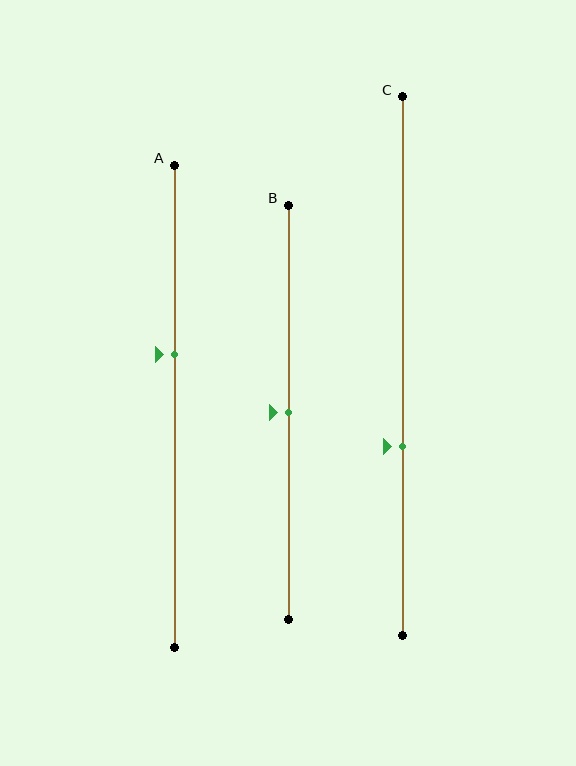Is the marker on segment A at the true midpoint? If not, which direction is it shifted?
No, the marker on segment A is shifted upward by about 11% of the segment length.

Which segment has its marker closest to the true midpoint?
Segment B has its marker closest to the true midpoint.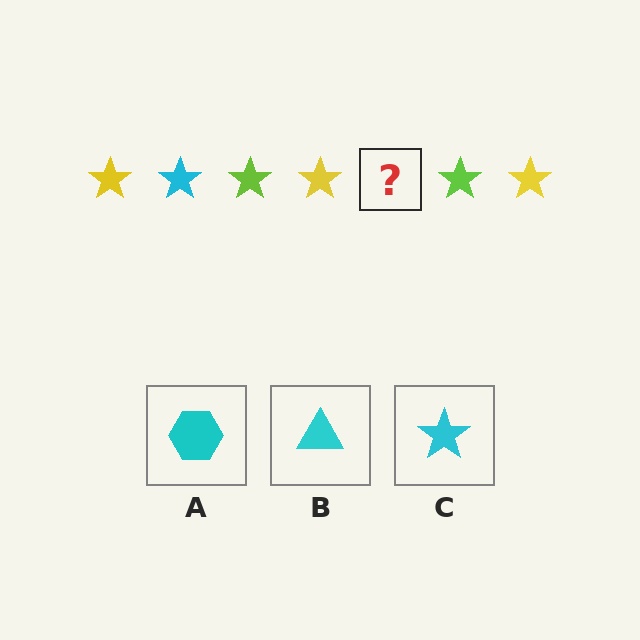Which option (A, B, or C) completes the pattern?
C.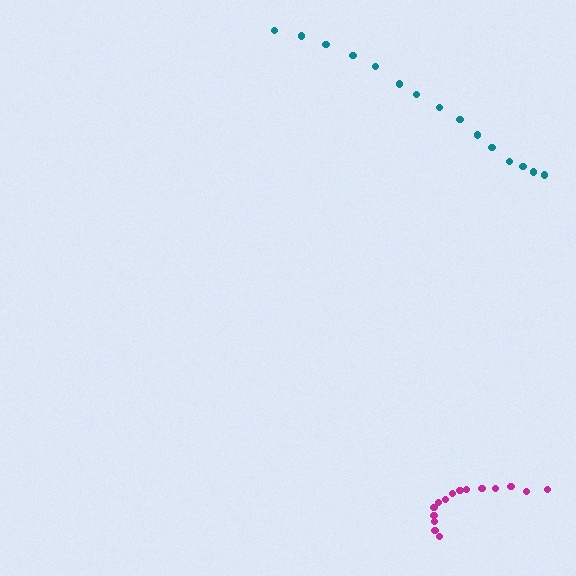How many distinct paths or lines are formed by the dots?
There are 2 distinct paths.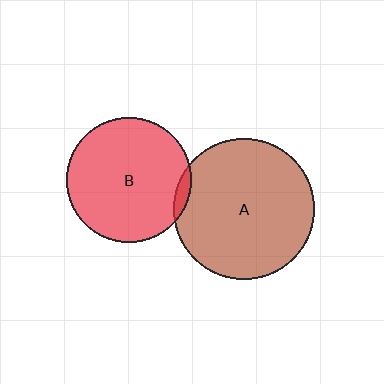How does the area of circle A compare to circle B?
Approximately 1.3 times.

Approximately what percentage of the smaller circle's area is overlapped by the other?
Approximately 5%.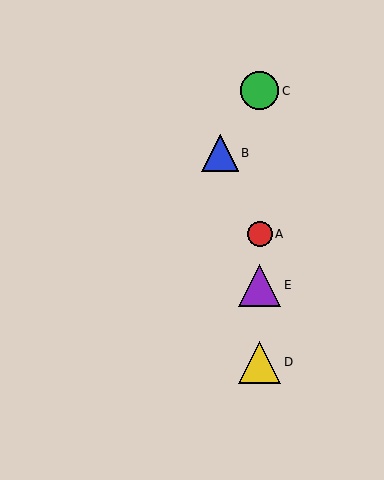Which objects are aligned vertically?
Objects A, C, D, E are aligned vertically.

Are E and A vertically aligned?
Yes, both are at x≈260.